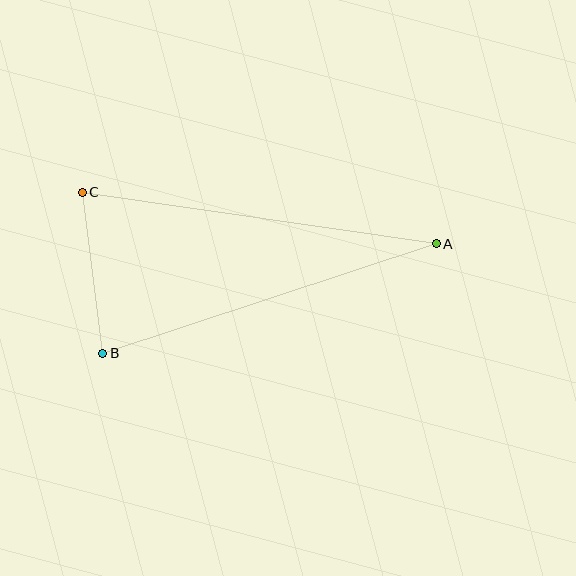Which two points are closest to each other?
Points B and C are closest to each other.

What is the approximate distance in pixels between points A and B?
The distance between A and B is approximately 351 pixels.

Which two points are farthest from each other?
Points A and C are farthest from each other.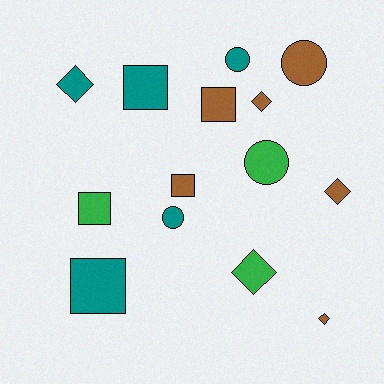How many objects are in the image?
There are 14 objects.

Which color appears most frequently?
Brown, with 6 objects.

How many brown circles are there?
There is 1 brown circle.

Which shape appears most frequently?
Diamond, with 5 objects.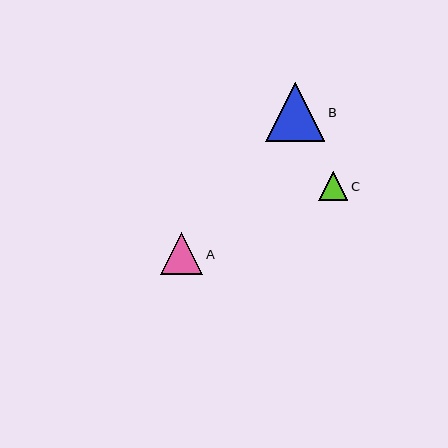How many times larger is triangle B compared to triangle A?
Triangle B is approximately 1.4 times the size of triangle A.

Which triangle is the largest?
Triangle B is the largest with a size of approximately 59 pixels.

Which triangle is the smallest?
Triangle C is the smallest with a size of approximately 29 pixels.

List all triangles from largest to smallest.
From largest to smallest: B, A, C.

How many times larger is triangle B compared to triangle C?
Triangle B is approximately 2.0 times the size of triangle C.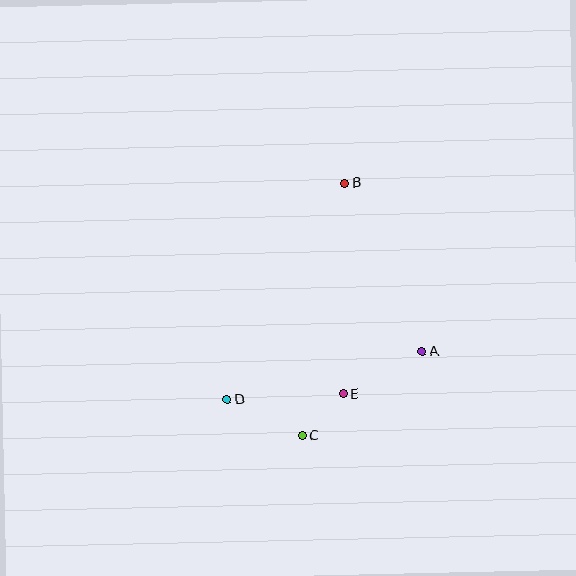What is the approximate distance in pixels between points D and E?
The distance between D and E is approximately 117 pixels.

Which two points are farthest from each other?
Points B and C are farthest from each other.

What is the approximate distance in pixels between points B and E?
The distance between B and E is approximately 211 pixels.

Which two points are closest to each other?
Points C and E are closest to each other.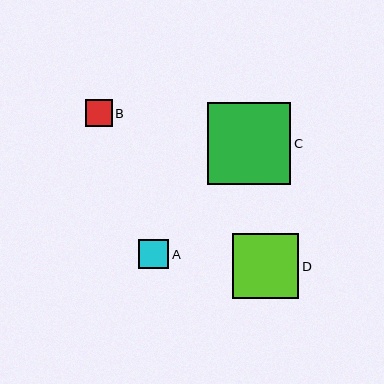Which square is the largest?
Square C is the largest with a size of approximately 83 pixels.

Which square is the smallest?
Square B is the smallest with a size of approximately 27 pixels.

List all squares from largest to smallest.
From largest to smallest: C, D, A, B.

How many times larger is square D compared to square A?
Square D is approximately 2.2 times the size of square A.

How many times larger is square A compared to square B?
Square A is approximately 1.1 times the size of square B.